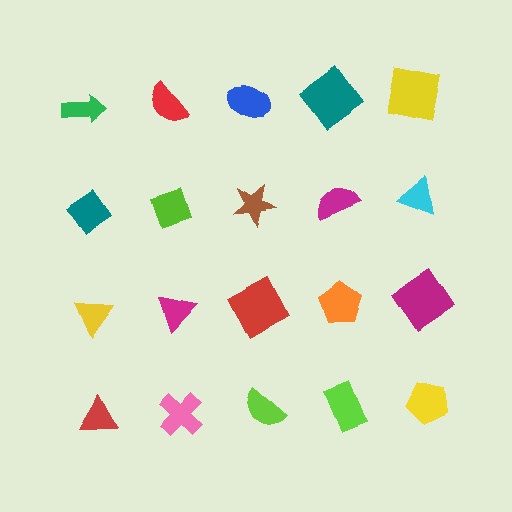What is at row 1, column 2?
A red semicircle.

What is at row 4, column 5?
A yellow pentagon.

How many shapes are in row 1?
5 shapes.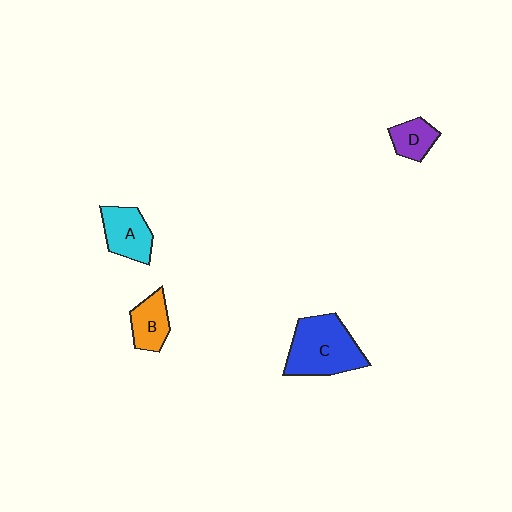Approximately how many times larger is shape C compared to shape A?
Approximately 1.7 times.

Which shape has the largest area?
Shape C (blue).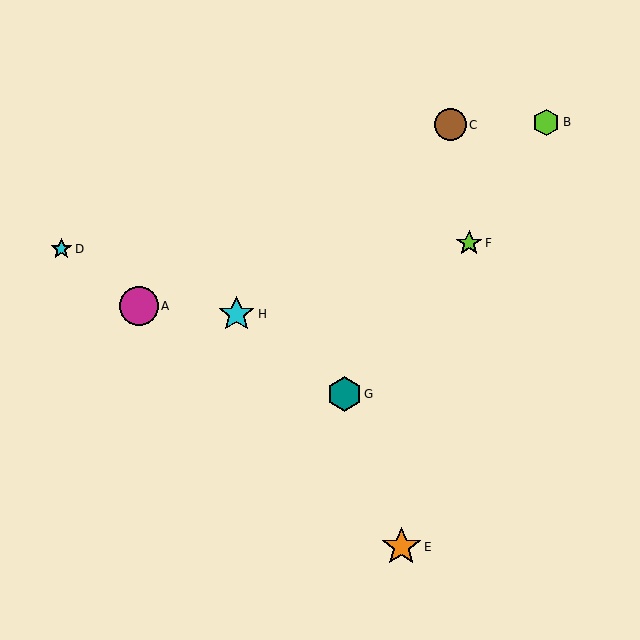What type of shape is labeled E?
Shape E is an orange star.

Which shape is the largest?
The orange star (labeled E) is the largest.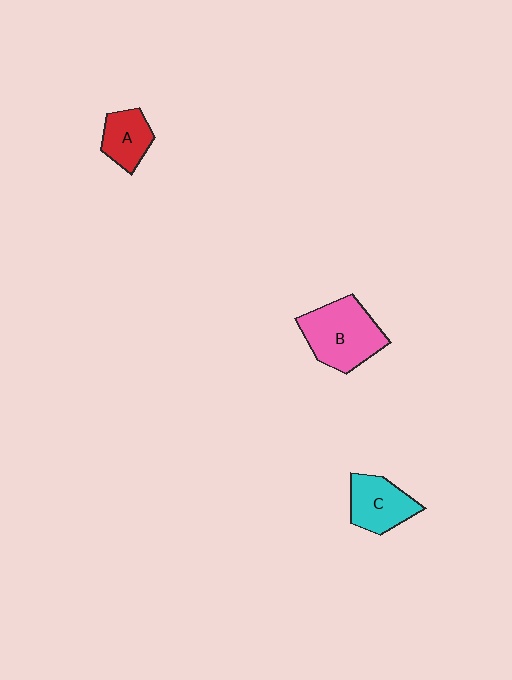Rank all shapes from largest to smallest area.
From largest to smallest: B (pink), C (cyan), A (red).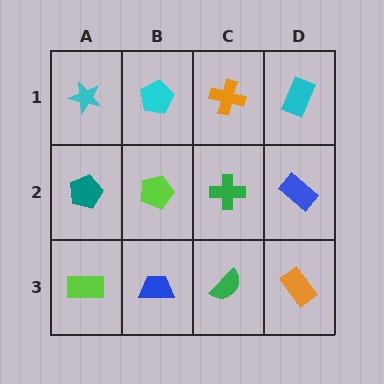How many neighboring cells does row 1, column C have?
3.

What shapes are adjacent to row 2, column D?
A cyan rectangle (row 1, column D), an orange rectangle (row 3, column D), a green cross (row 2, column C).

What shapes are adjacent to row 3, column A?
A teal pentagon (row 2, column A), a blue trapezoid (row 3, column B).